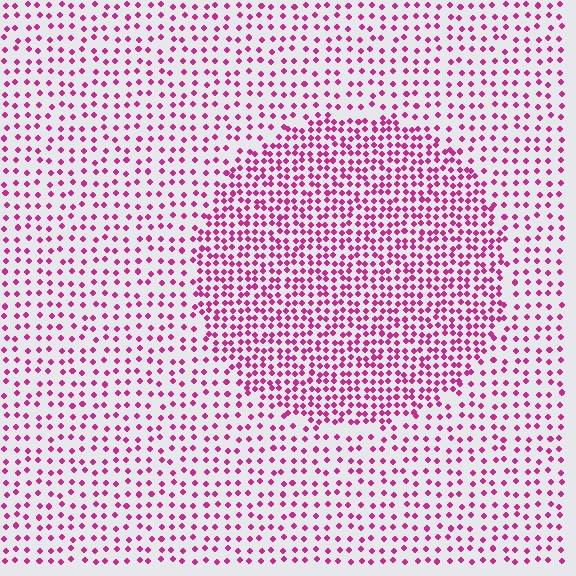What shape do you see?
I see a circle.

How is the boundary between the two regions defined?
The boundary is defined by a change in element density (approximately 2.0x ratio). All elements are the same color, size, and shape.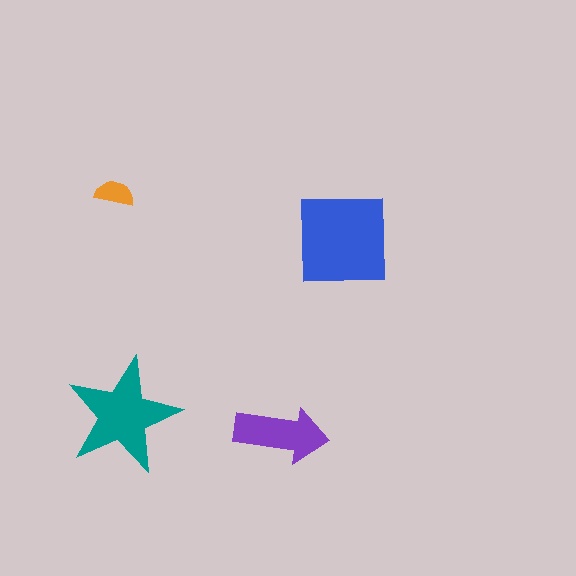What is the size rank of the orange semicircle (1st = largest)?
4th.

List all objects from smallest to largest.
The orange semicircle, the purple arrow, the teal star, the blue square.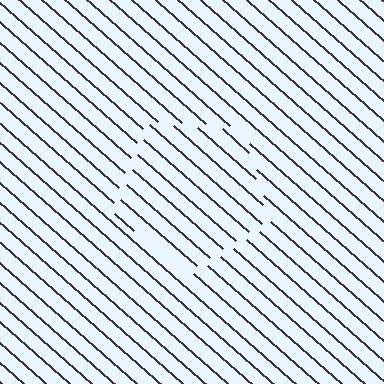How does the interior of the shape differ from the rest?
The interior of the shape contains the same grating, shifted by half a period — the contour is defined by the phase discontinuity where line-ends from the inner and outer gratings abut.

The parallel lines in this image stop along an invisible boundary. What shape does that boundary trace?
An illusory pentagon. The interior of the shape contains the same grating, shifted by half a period — the contour is defined by the phase discontinuity where line-ends from the inner and outer gratings abut.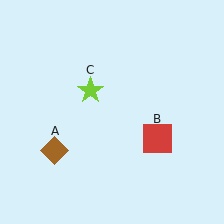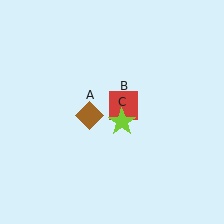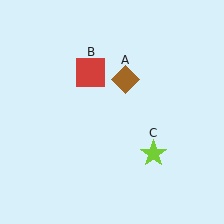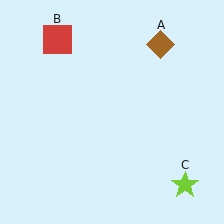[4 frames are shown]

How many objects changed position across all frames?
3 objects changed position: brown diamond (object A), red square (object B), lime star (object C).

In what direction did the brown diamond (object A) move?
The brown diamond (object A) moved up and to the right.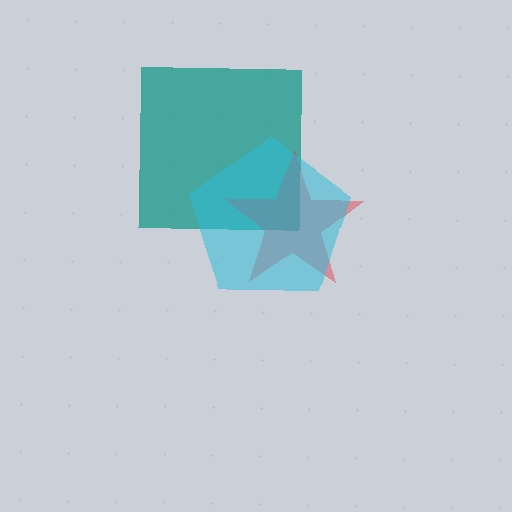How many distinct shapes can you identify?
There are 3 distinct shapes: a teal square, a red star, a cyan pentagon.